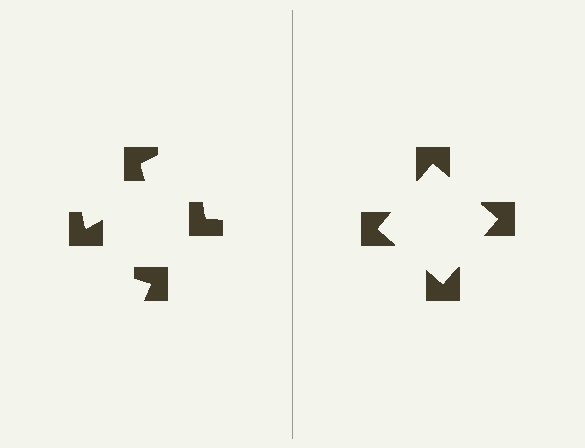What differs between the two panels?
The notched squares are positioned identically on both sides; only the wedge orientations differ. On the right they align to a square; on the left they are misaligned.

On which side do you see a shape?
An illusory square appears on the right side. On the left side the wedge cuts are rotated, so no coherent shape forms.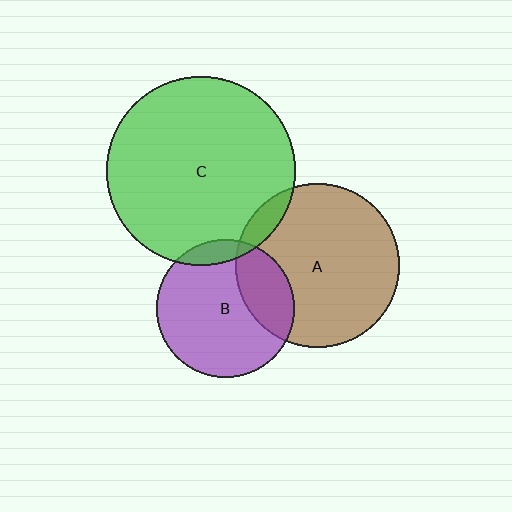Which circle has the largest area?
Circle C (green).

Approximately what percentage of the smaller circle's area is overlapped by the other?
Approximately 25%.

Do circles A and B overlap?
Yes.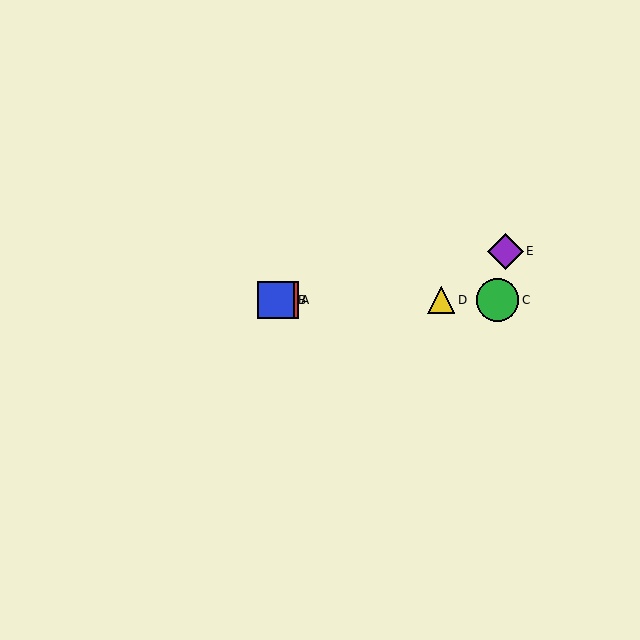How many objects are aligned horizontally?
4 objects (A, B, C, D) are aligned horizontally.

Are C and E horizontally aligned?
No, C is at y≈300 and E is at y≈251.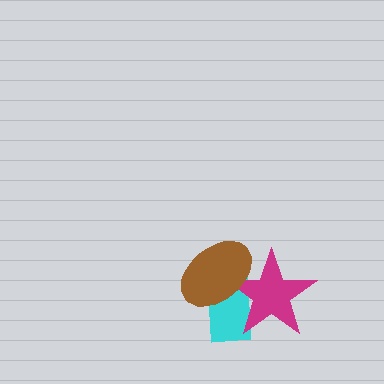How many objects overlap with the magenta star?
2 objects overlap with the magenta star.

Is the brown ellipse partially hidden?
No, no other shape covers it.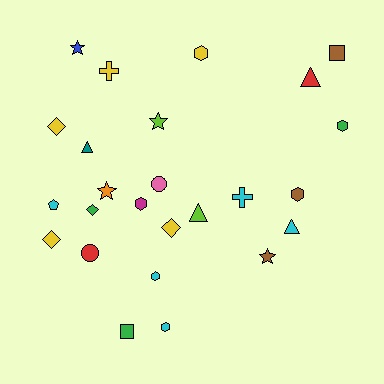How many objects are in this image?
There are 25 objects.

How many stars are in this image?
There are 4 stars.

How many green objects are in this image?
There are 3 green objects.